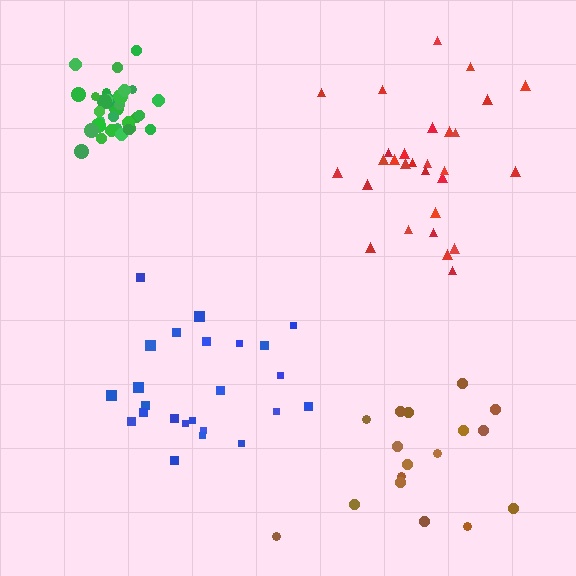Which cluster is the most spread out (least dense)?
Brown.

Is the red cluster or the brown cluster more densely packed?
Red.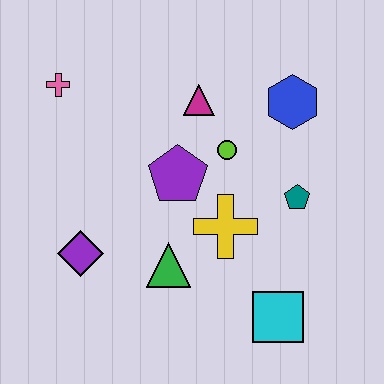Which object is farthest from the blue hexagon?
The purple diamond is farthest from the blue hexagon.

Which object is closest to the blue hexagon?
The lime circle is closest to the blue hexagon.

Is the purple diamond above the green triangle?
Yes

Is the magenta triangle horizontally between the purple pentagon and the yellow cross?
Yes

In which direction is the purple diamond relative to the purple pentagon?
The purple diamond is to the left of the purple pentagon.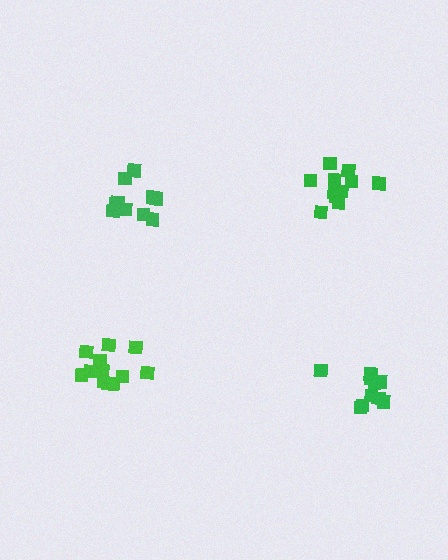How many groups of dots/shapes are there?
There are 4 groups.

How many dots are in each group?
Group 1: 12 dots, Group 2: 11 dots, Group 3: 11 dots, Group 4: 10 dots (44 total).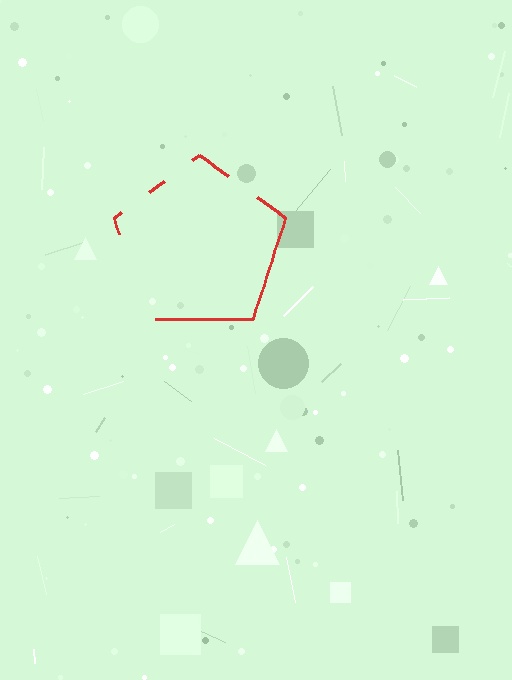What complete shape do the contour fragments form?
The contour fragments form a pentagon.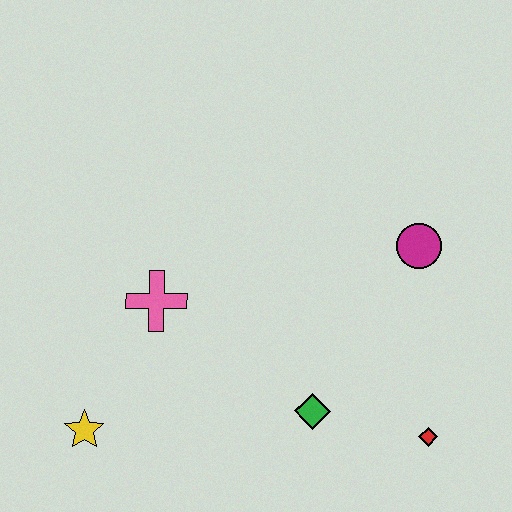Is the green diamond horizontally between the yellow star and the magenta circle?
Yes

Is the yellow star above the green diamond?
No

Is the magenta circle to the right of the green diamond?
Yes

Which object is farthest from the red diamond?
The yellow star is farthest from the red diamond.